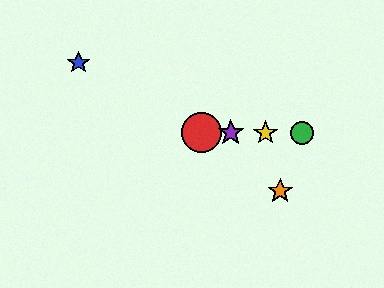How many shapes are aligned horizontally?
4 shapes (the red circle, the green circle, the yellow star, the purple star) are aligned horizontally.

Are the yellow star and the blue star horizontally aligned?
No, the yellow star is at y≈133 and the blue star is at y≈63.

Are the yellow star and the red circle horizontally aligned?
Yes, both are at y≈133.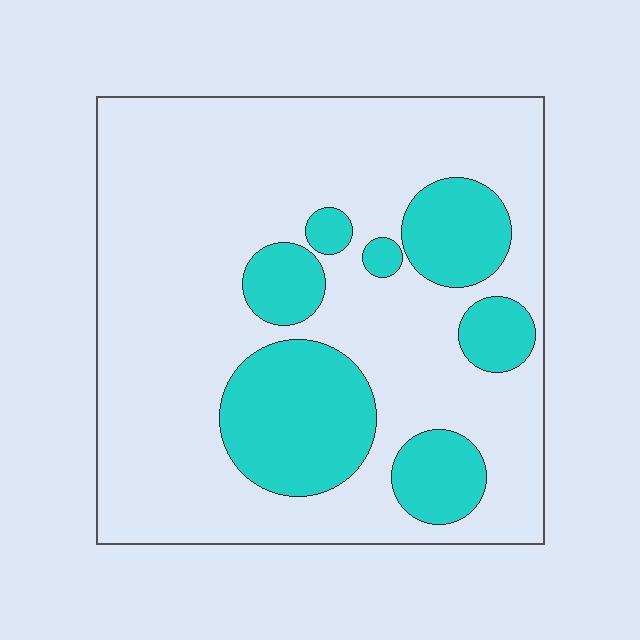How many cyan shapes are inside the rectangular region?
7.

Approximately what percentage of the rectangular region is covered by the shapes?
Approximately 25%.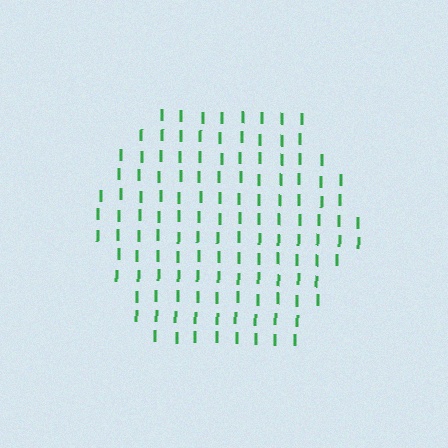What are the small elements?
The small elements are letter I's.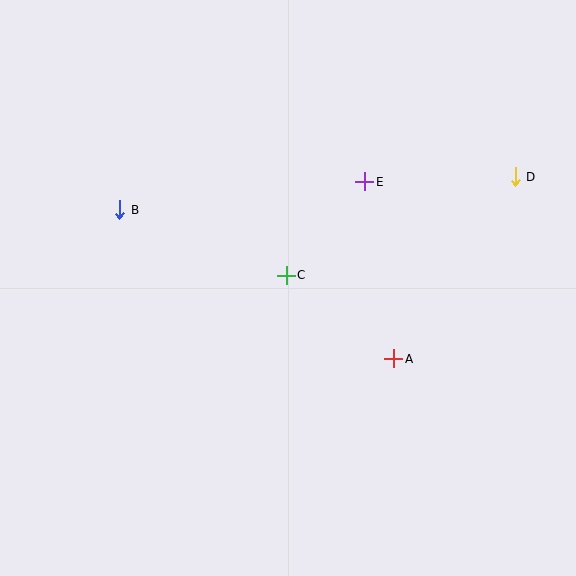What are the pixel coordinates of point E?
Point E is at (365, 182).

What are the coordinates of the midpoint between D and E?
The midpoint between D and E is at (440, 179).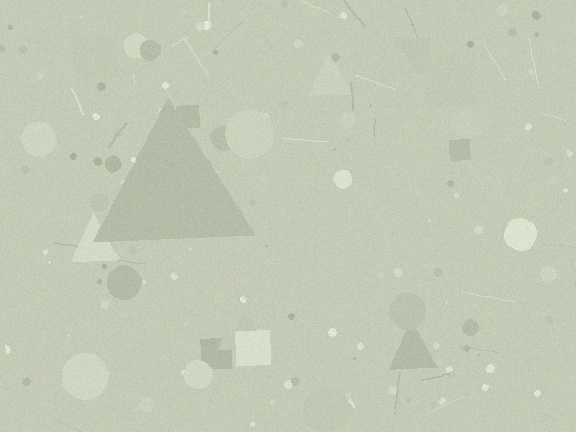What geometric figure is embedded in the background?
A triangle is embedded in the background.